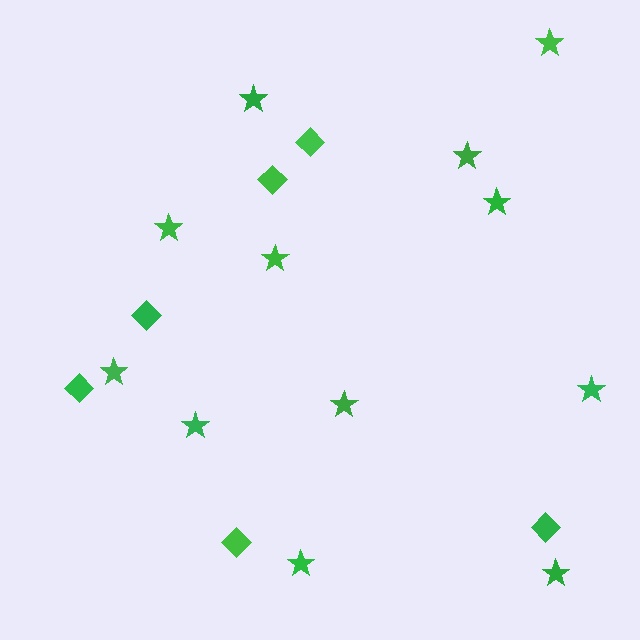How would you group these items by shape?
There are 2 groups: one group of stars (12) and one group of diamonds (6).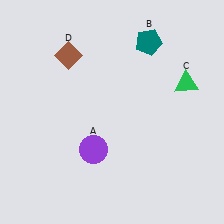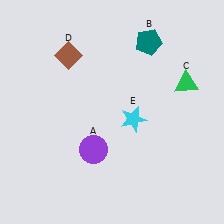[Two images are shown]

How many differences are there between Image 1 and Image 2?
There is 1 difference between the two images.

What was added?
A cyan star (E) was added in Image 2.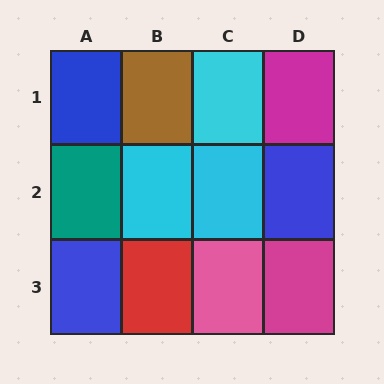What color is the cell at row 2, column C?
Cyan.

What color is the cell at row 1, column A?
Blue.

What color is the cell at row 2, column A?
Teal.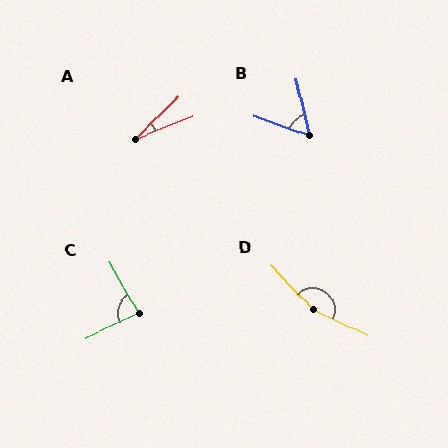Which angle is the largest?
D, at approximately 158 degrees.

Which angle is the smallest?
A, at approximately 22 degrees.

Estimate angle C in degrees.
Approximately 86 degrees.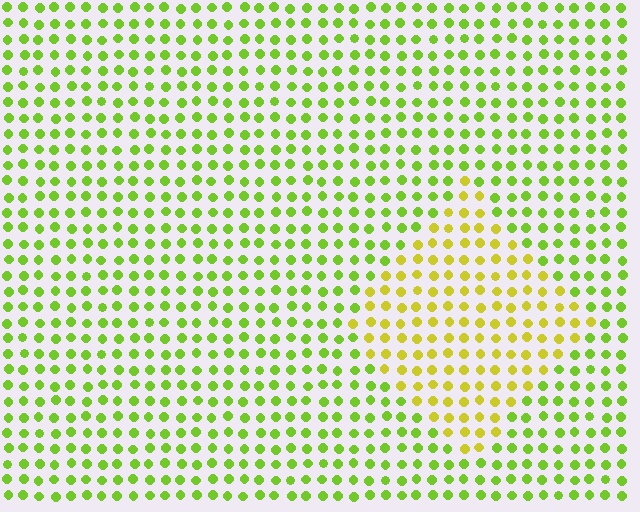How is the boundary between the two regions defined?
The boundary is defined purely by a slight shift in hue (about 33 degrees). Spacing, size, and orientation are identical on both sides.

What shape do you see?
I see a diamond.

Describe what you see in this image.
The image is filled with small lime elements in a uniform arrangement. A diamond-shaped region is visible where the elements are tinted to a slightly different hue, forming a subtle color boundary.